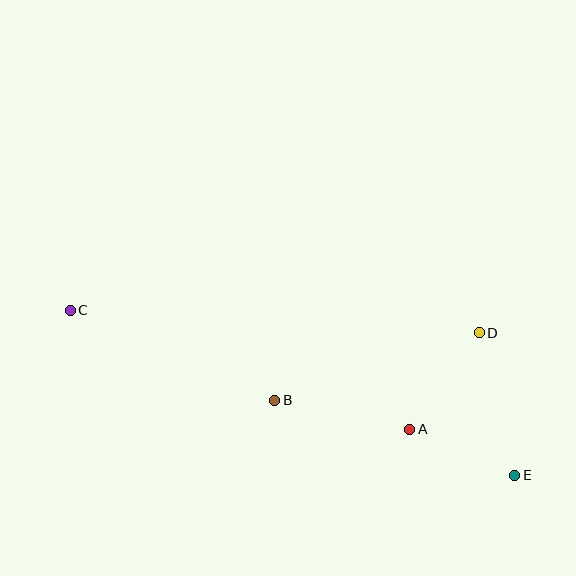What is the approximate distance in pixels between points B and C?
The distance between B and C is approximately 223 pixels.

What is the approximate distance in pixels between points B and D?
The distance between B and D is approximately 216 pixels.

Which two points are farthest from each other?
Points C and E are farthest from each other.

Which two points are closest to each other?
Points A and E are closest to each other.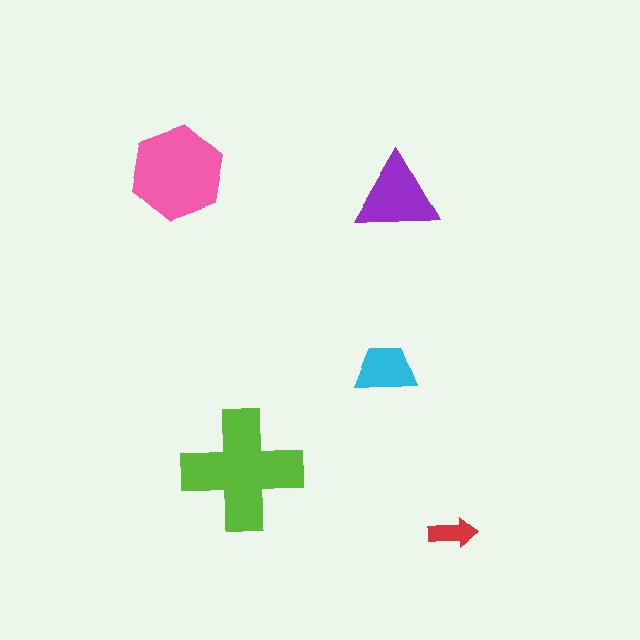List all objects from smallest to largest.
The red arrow, the cyan trapezoid, the purple triangle, the pink hexagon, the lime cross.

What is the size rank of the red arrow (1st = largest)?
5th.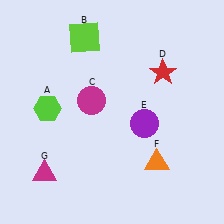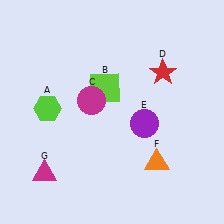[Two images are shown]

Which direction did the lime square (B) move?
The lime square (B) moved down.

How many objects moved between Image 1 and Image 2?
1 object moved between the two images.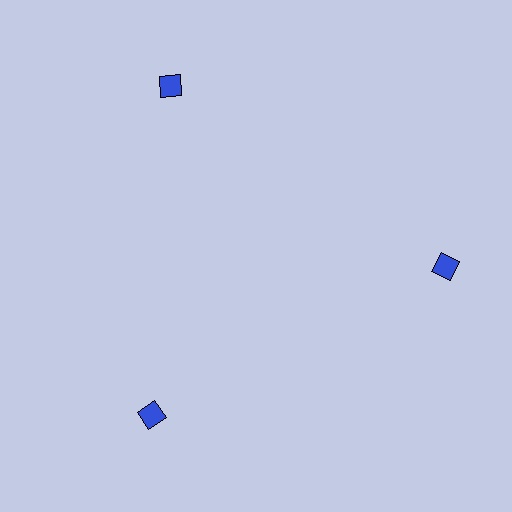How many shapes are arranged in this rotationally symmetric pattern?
There are 3 shapes, arranged in 3 groups of 1.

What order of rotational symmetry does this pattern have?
This pattern has 3-fold rotational symmetry.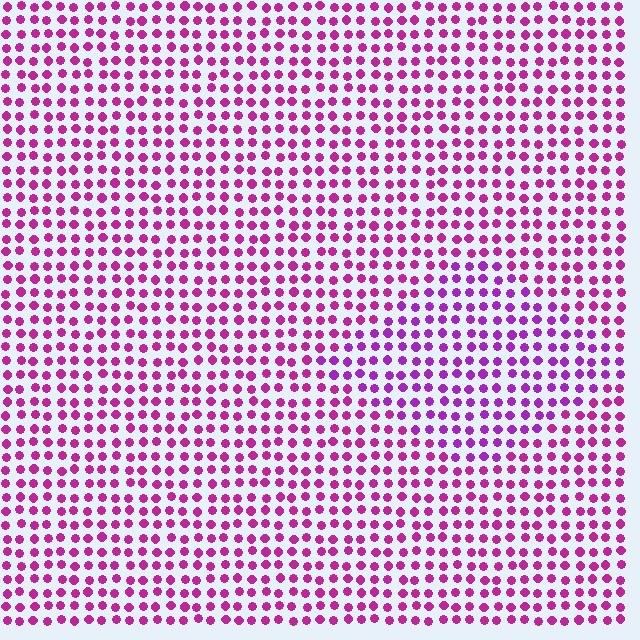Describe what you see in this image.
The image is filled with small magenta elements in a uniform arrangement. A diamond-shaped region is visible where the elements are tinted to a slightly different hue, forming a subtle color boundary.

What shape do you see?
I see a diamond.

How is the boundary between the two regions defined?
The boundary is defined purely by a slight shift in hue (about 24 degrees). Spacing, size, and orientation are identical on both sides.